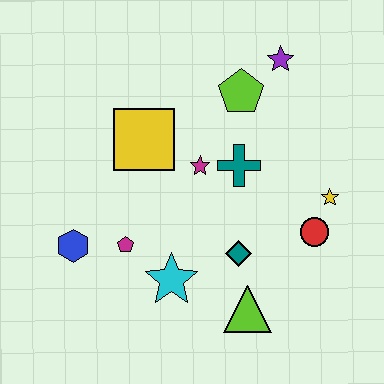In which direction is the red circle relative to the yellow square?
The red circle is to the right of the yellow square.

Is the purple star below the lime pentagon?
No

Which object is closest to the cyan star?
The magenta pentagon is closest to the cyan star.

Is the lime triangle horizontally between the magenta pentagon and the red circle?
Yes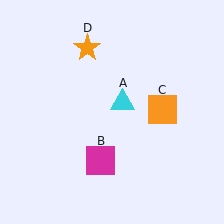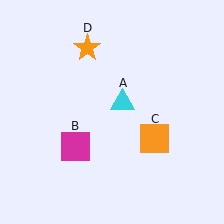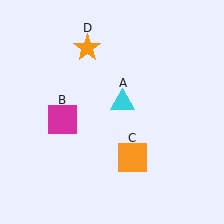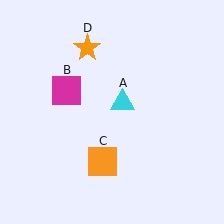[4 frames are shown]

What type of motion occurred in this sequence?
The magenta square (object B), orange square (object C) rotated clockwise around the center of the scene.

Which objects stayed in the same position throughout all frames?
Cyan triangle (object A) and orange star (object D) remained stationary.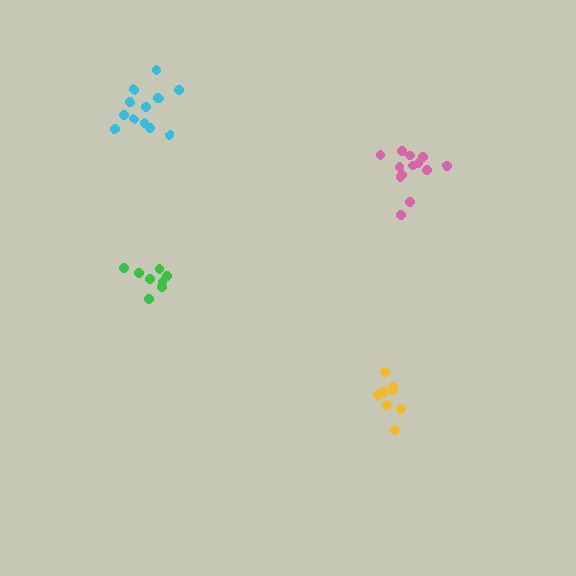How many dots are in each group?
Group 1: 8 dots, Group 2: 8 dots, Group 3: 13 dots, Group 4: 13 dots (42 total).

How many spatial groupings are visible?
There are 4 spatial groupings.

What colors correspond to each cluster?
The clusters are colored: yellow, green, cyan, pink.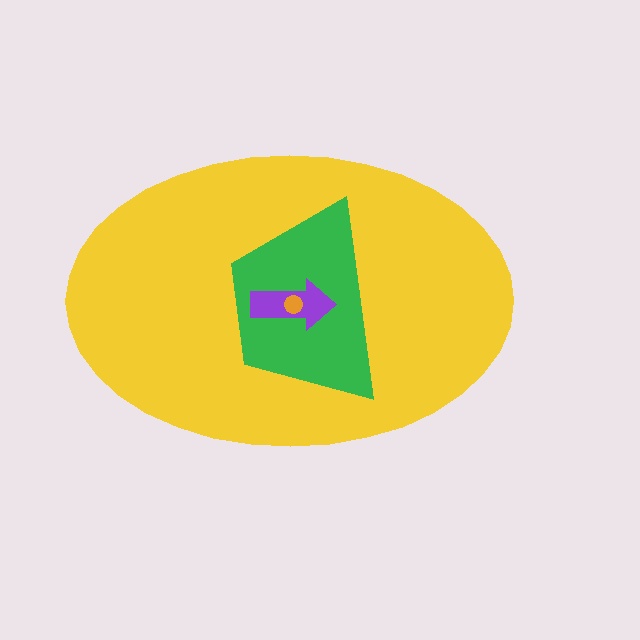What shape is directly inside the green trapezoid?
The purple arrow.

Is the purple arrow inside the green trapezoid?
Yes.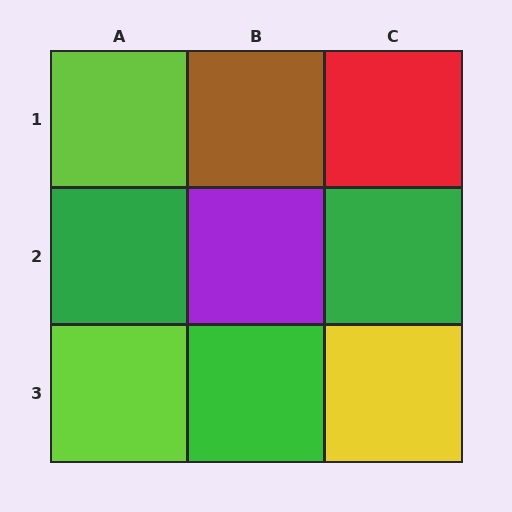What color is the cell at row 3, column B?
Green.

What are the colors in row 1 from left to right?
Lime, brown, red.